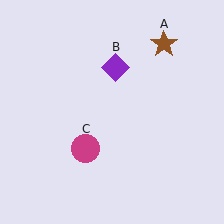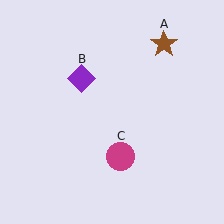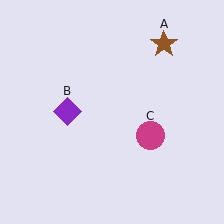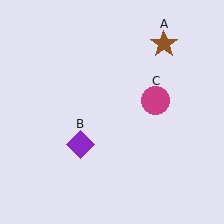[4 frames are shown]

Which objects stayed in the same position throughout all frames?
Brown star (object A) remained stationary.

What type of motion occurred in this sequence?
The purple diamond (object B), magenta circle (object C) rotated counterclockwise around the center of the scene.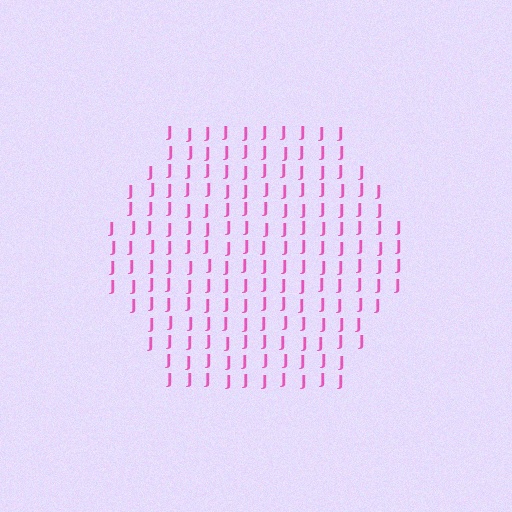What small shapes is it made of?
It is made of small letter J's.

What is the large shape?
The large shape is a hexagon.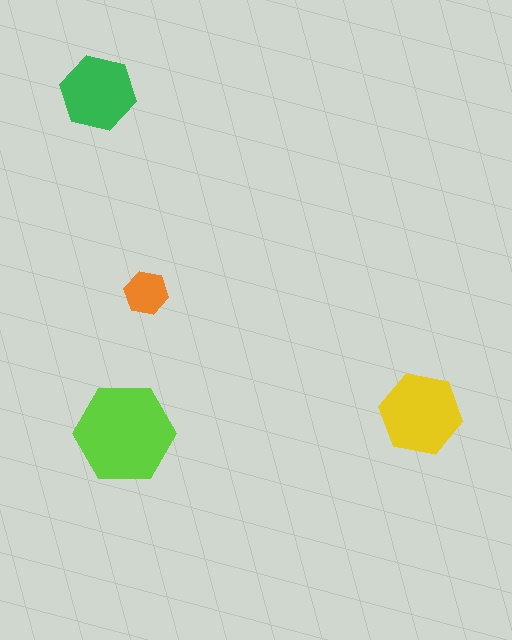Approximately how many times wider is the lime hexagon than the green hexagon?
About 1.5 times wider.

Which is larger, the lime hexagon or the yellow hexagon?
The lime one.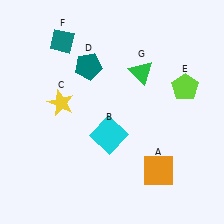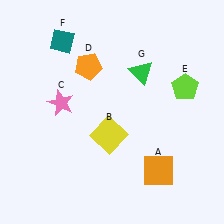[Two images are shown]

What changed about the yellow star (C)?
In Image 1, C is yellow. In Image 2, it changed to pink.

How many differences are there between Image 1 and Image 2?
There are 3 differences between the two images.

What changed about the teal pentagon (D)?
In Image 1, D is teal. In Image 2, it changed to orange.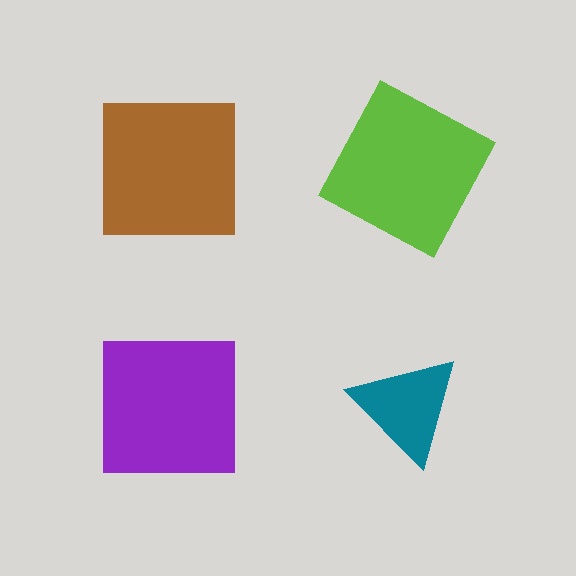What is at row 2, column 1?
A purple square.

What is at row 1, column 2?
A lime square.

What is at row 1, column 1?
A brown square.